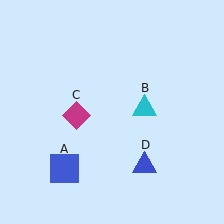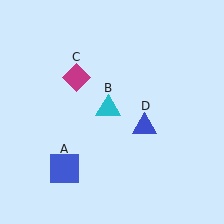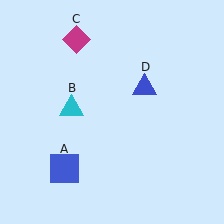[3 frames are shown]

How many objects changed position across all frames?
3 objects changed position: cyan triangle (object B), magenta diamond (object C), blue triangle (object D).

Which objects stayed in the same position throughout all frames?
Blue square (object A) remained stationary.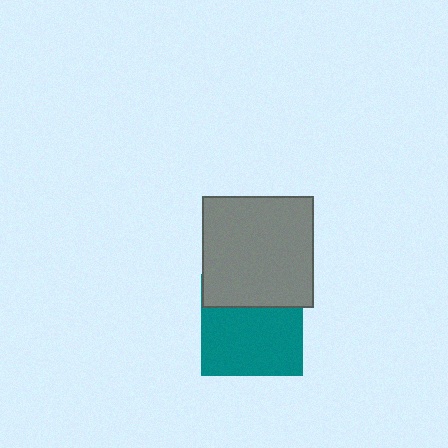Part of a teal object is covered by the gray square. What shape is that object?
It is a square.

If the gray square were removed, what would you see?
You would see the complete teal square.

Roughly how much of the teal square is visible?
Most of it is visible (roughly 67%).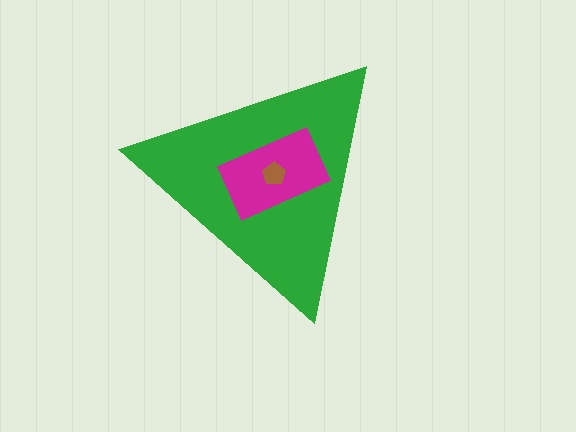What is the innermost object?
The brown pentagon.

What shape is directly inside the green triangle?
The magenta rectangle.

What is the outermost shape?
The green triangle.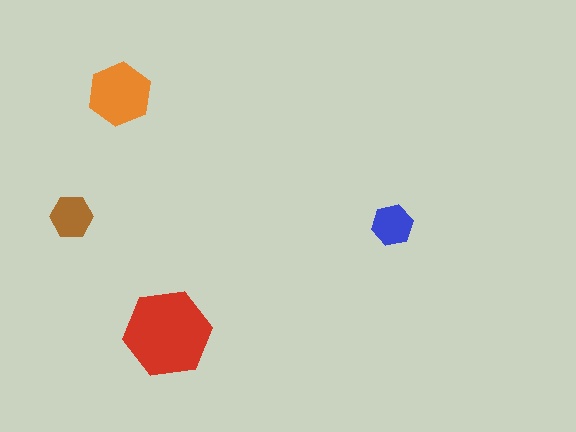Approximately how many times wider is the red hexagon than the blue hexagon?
About 2 times wider.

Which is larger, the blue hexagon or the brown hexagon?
The brown one.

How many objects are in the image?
There are 4 objects in the image.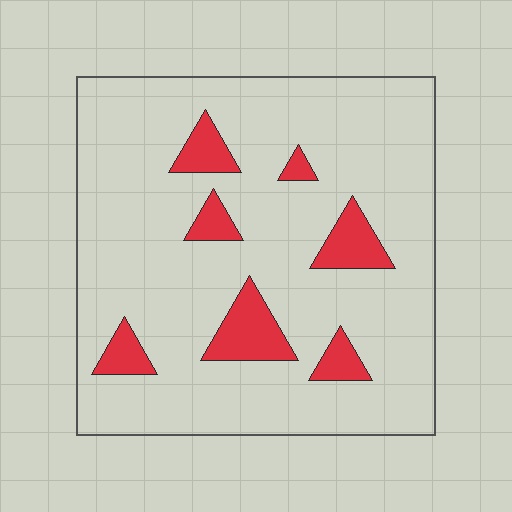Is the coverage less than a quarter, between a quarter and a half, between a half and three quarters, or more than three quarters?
Less than a quarter.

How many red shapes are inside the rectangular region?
7.